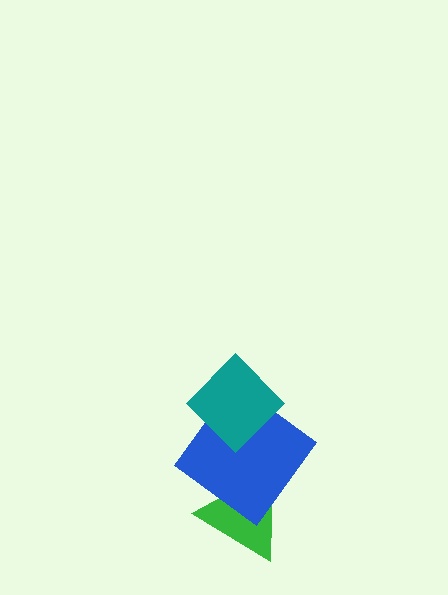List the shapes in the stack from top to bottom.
From top to bottom: the teal diamond, the blue diamond, the green triangle.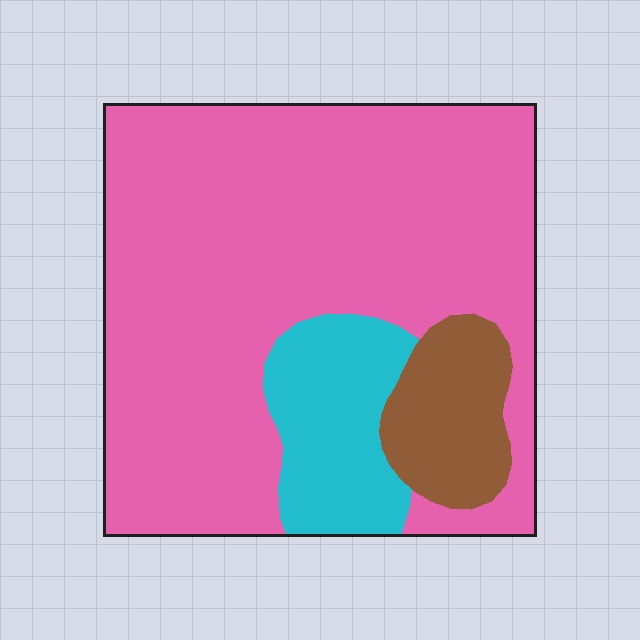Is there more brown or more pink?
Pink.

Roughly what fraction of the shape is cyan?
Cyan takes up about one eighth (1/8) of the shape.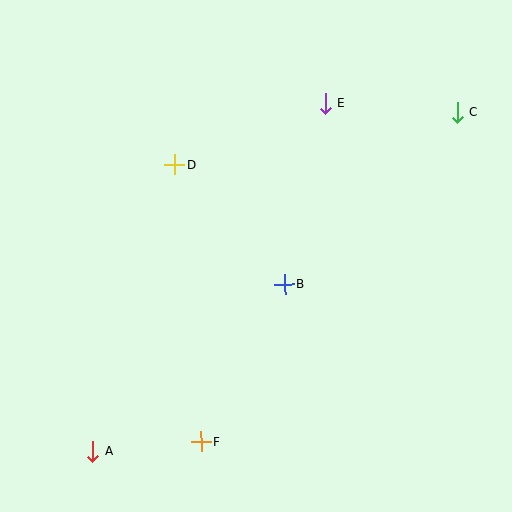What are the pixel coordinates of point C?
Point C is at (458, 113).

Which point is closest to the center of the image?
Point B at (285, 284) is closest to the center.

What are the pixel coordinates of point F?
Point F is at (201, 441).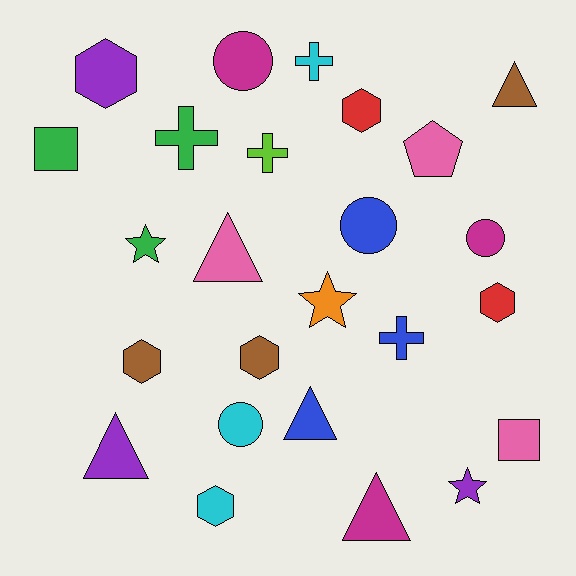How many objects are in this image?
There are 25 objects.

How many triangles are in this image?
There are 5 triangles.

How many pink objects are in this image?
There are 3 pink objects.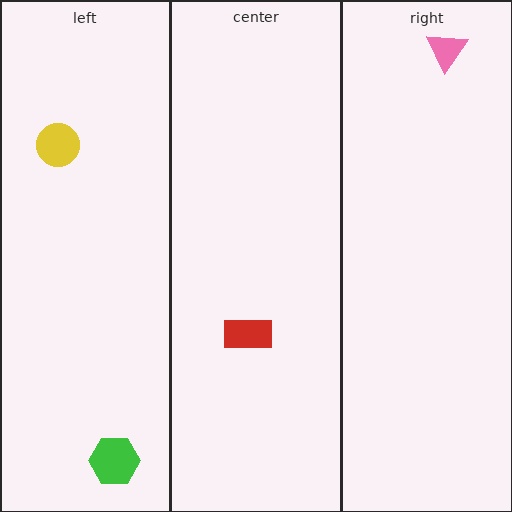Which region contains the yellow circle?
The left region.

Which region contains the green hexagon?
The left region.